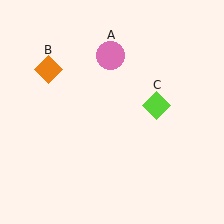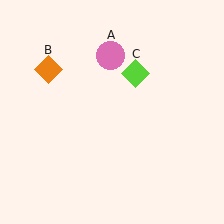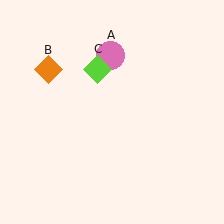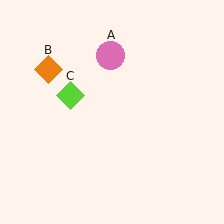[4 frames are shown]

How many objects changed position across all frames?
1 object changed position: lime diamond (object C).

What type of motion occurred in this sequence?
The lime diamond (object C) rotated counterclockwise around the center of the scene.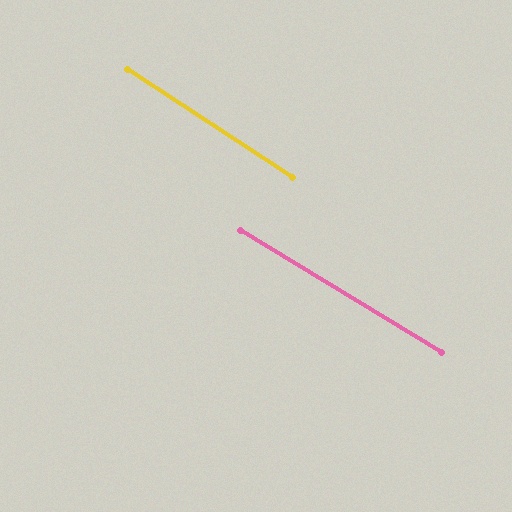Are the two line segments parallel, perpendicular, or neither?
Parallel — their directions differ by only 1.8°.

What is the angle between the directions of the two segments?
Approximately 2 degrees.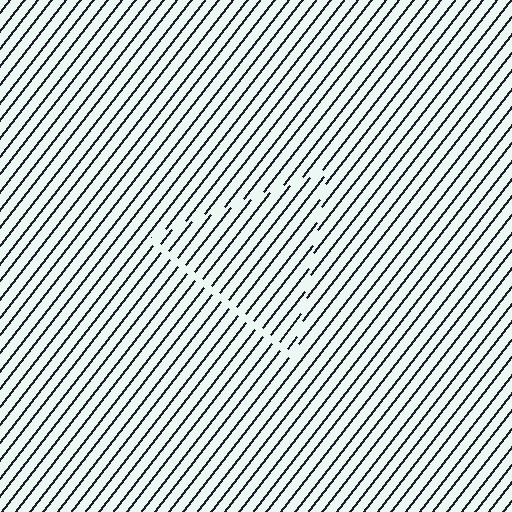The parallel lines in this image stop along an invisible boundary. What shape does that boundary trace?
An illusory triangle. The interior of the shape contains the same grating, shifted by half a period — the contour is defined by the phase discontinuity where line-ends from the inner and outer gratings abut.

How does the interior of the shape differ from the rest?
The interior of the shape contains the same grating, shifted by half a period — the contour is defined by the phase discontinuity where line-ends from the inner and outer gratings abut.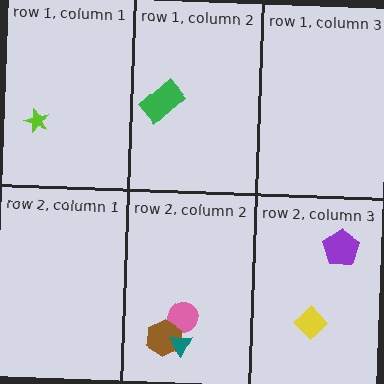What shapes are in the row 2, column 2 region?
The pink circle, the brown hexagon, the teal triangle.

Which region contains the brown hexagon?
The row 2, column 2 region.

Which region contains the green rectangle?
The row 1, column 2 region.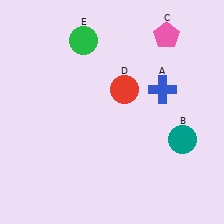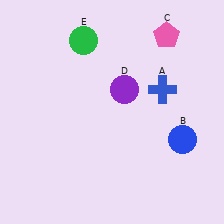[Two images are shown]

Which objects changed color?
B changed from teal to blue. D changed from red to purple.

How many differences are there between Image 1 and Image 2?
There are 2 differences between the two images.